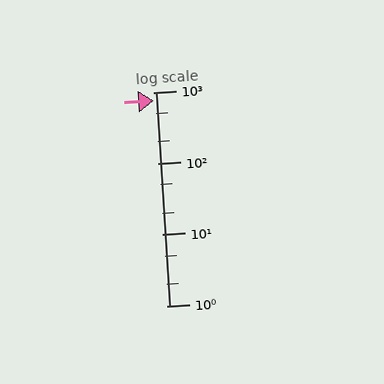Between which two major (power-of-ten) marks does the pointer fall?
The pointer is between 100 and 1000.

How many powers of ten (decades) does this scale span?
The scale spans 3 decades, from 1 to 1000.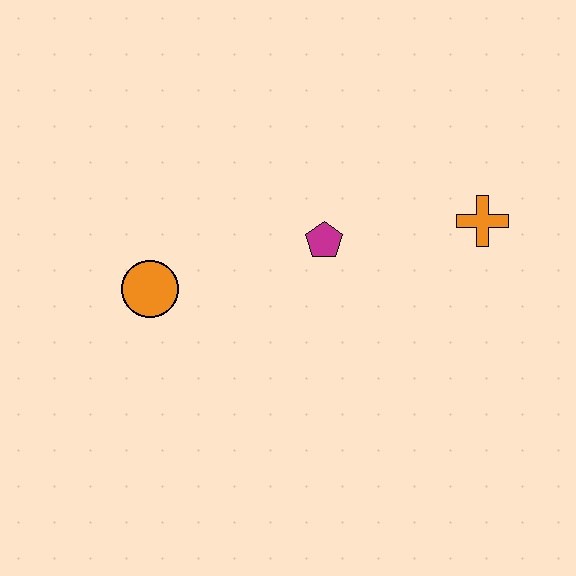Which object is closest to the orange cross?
The magenta pentagon is closest to the orange cross.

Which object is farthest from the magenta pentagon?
The orange circle is farthest from the magenta pentagon.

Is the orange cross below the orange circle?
No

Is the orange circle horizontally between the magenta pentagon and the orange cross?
No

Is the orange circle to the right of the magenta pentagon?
No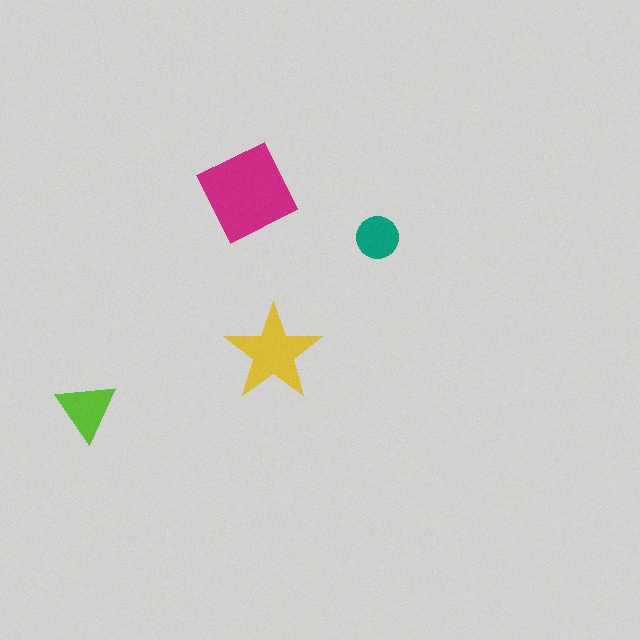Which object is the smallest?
The teal circle.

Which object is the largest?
The magenta square.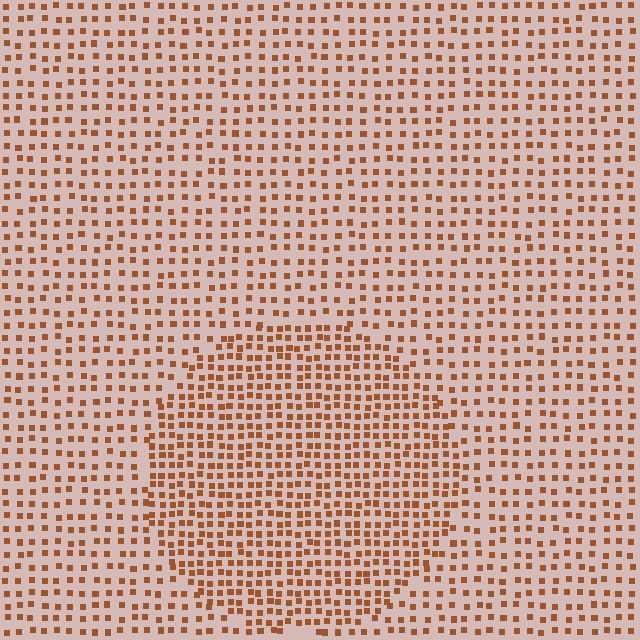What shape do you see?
I see a circle.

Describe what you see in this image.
The image contains small brown elements arranged at two different densities. A circle-shaped region is visible where the elements are more densely packed than the surrounding area.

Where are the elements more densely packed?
The elements are more densely packed inside the circle boundary.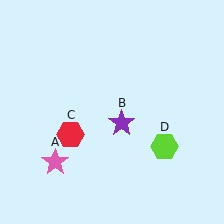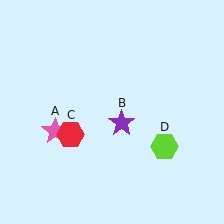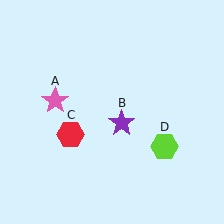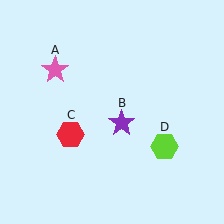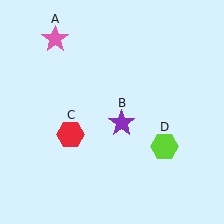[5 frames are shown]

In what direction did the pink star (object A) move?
The pink star (object A) moved up.